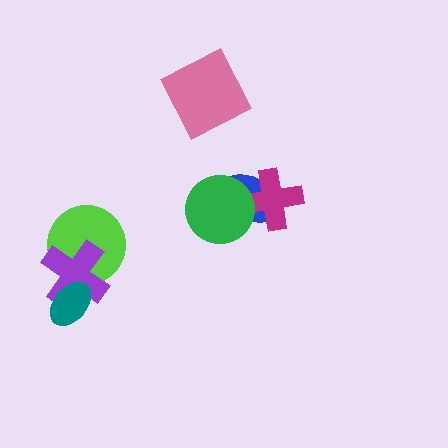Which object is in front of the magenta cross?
The green circle is in front of the magenta cross.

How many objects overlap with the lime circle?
1 object overlaps with the lime circle.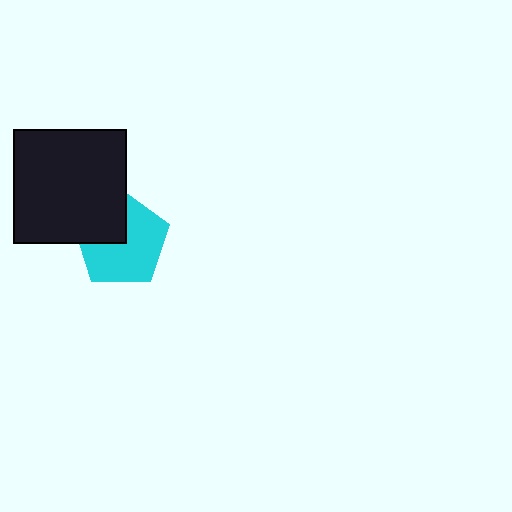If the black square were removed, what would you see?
You would see the complete cyan pentagon.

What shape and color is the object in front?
The object in front is a black square.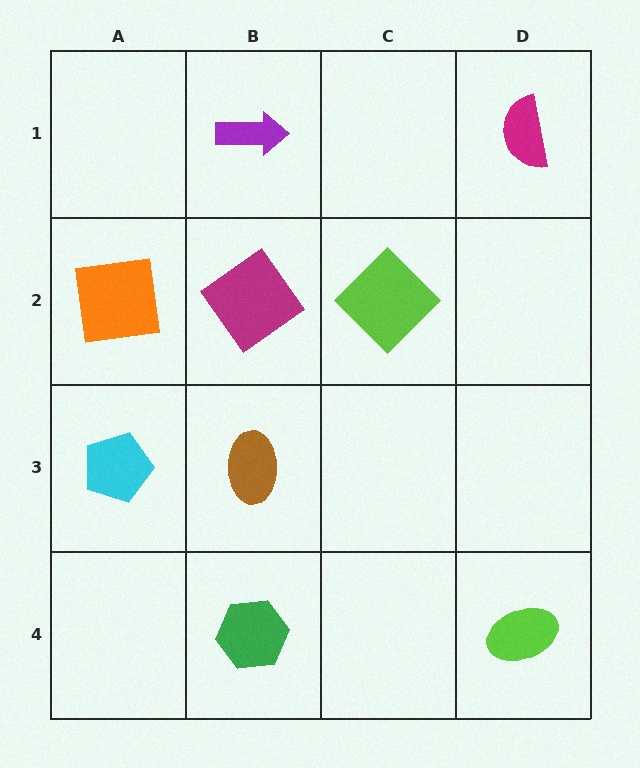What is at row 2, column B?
A magenta diamond.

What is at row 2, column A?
An orange square.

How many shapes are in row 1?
2 shapes.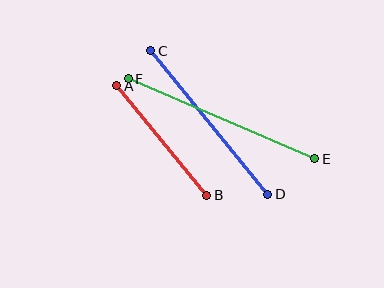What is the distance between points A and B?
The distance is approximately 142 pixels.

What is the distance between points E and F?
The distance is approximately 203 pixels.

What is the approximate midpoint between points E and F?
The midpoint is at approximately (221, 119) pixels.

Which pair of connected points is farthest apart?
Points E and F are farthest apart.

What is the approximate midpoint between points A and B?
The midpoint is at approximately (162, 141) pixels.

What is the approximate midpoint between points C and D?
The midpoint is at approximately (209, 122) pixels.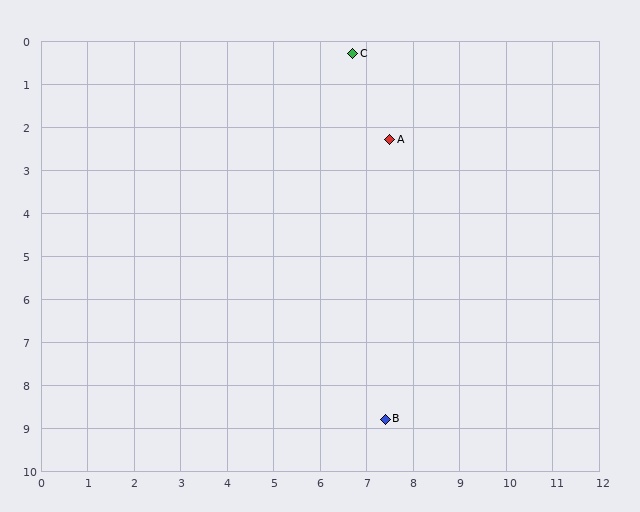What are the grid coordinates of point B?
Point B is at approximately (7.4, 8.8).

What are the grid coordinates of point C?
Point C is at approximately (6.7, 0.3).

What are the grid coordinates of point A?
Point A is at approximately (7.5, 2.3).